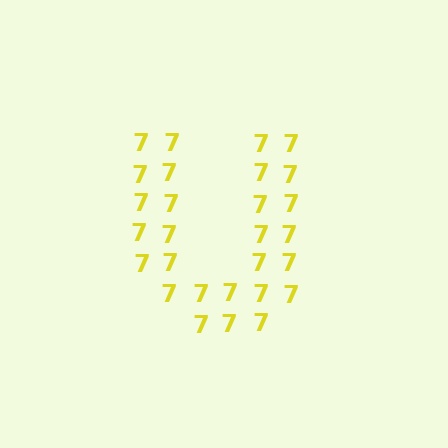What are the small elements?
The small elements are digit 7's.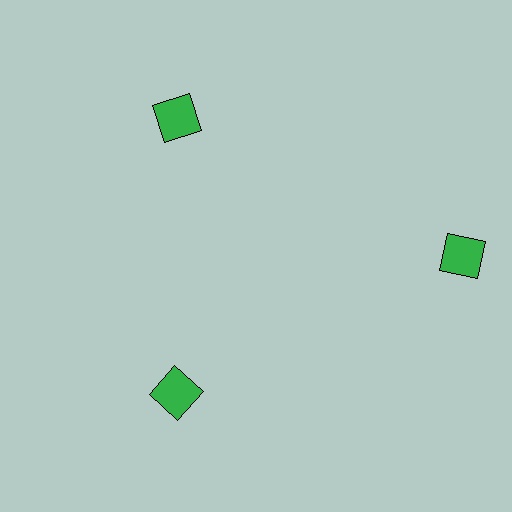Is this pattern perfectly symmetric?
No. The 3 green squares are arranged in a ring, but one element near the 3 o'clock position is pushed outward from the center, breaking the 3-fold rotational symmetry.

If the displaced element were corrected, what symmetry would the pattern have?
It would have 3-fold rotational symmetry — the pattern would map onto itself every 120 degrees.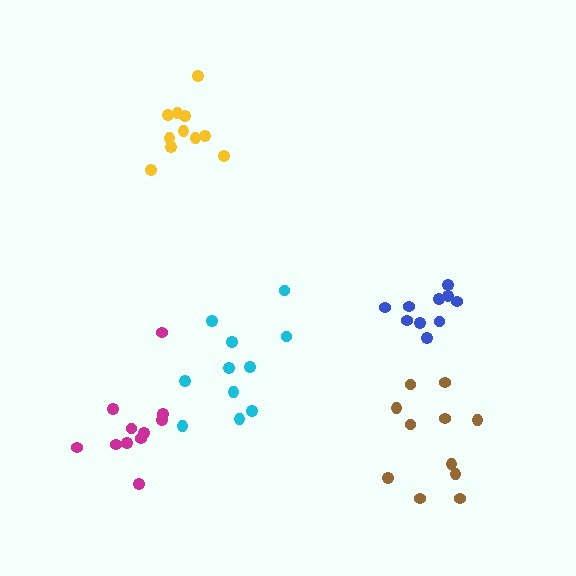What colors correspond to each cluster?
The clusters are colored: yellow, brown, blue, cyan, magenta.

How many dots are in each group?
Group 1: 11 dots, Group 2: 11 dots, Group 3: 10 dots, Group 4: 11 dots, Group 5: 11 dots (54 total).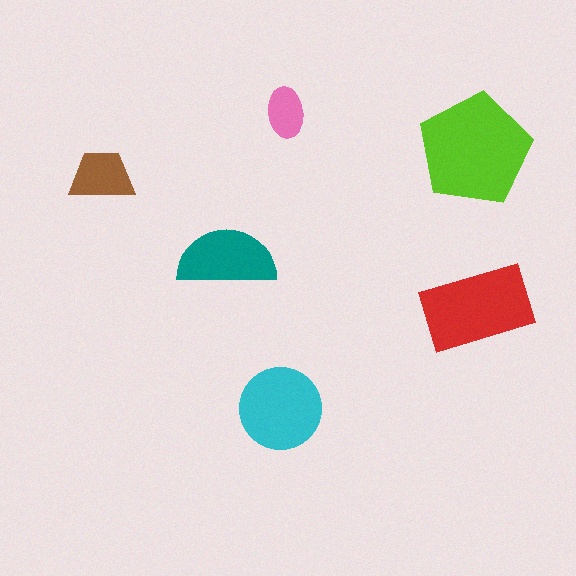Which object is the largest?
The lime pentagon.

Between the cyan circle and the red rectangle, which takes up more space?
The red rectangle.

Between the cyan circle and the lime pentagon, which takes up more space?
The lime pentagon.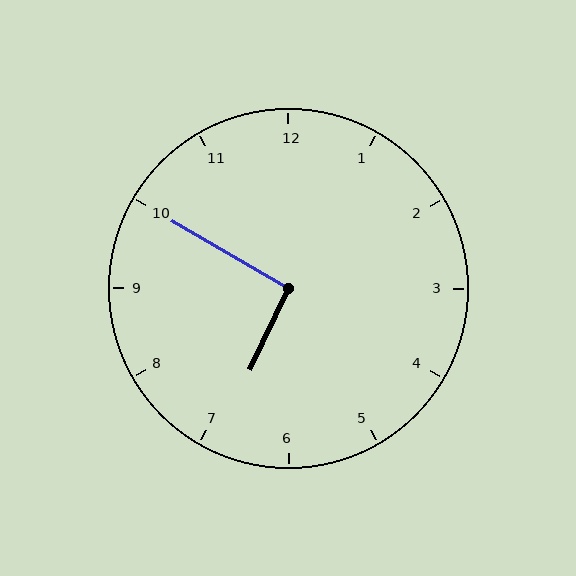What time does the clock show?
6:50.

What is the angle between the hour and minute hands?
Approximately 95 degrees.